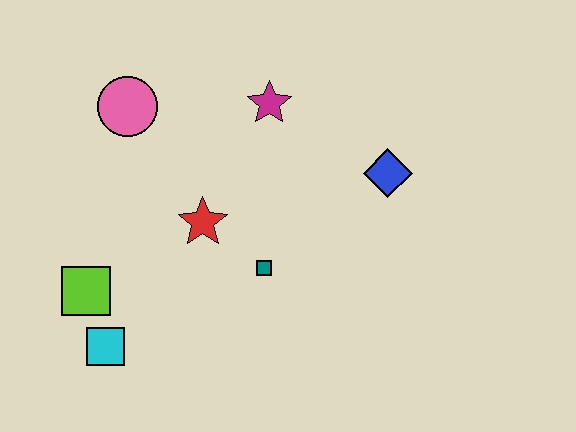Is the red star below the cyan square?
No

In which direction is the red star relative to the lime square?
The red star is to the right of the lime square.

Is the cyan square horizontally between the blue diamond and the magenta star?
No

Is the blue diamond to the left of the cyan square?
No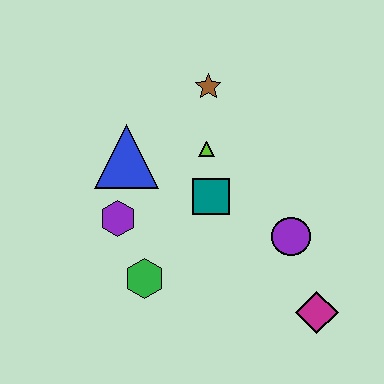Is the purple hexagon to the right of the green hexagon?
No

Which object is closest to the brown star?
The lime triangle is closest to the brown star.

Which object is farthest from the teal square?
The magenta diamond is farthest from the teal square.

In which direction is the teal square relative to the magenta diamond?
The teal square is above the magenta diamond.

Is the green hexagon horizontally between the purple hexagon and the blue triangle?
No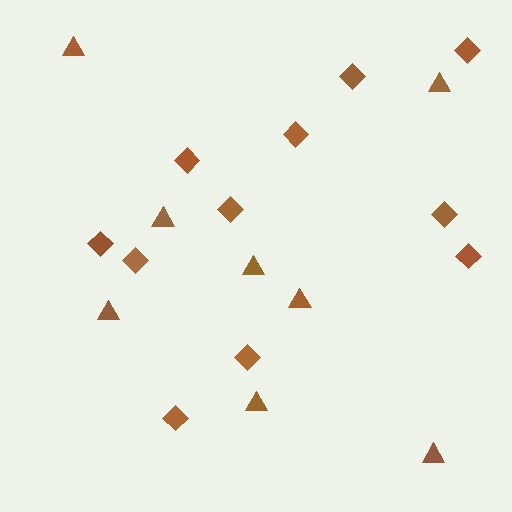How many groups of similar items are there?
There are 2 groups: one group of diamonds (11) and one group of triangles (8).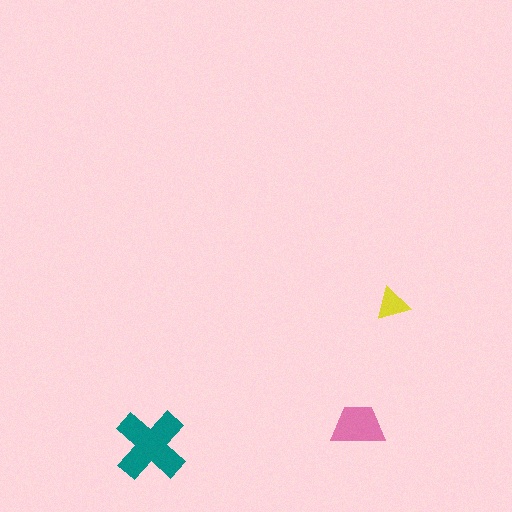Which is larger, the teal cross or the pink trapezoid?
The teal cross.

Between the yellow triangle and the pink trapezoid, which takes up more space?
The pink trapezoid.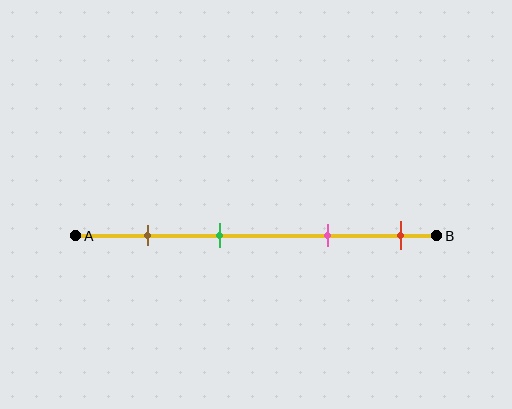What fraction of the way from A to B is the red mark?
The red mark is approximately 90% (0.9) of the way from A to B.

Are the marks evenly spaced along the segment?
No, the marks are not evenly spaced.